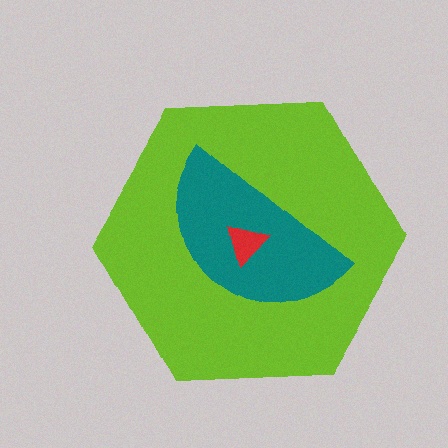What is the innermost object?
The red triangle.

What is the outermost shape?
The lime hexagon.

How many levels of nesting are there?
3.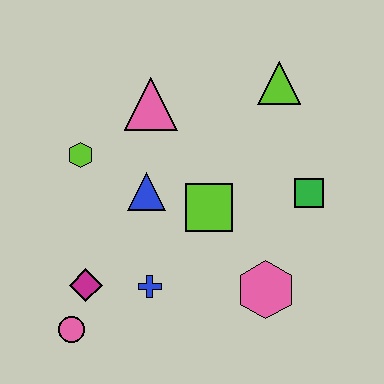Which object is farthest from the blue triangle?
The lime triangle is farthest from the blue triangle.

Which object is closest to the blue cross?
The magenta diamond is closest to the blue cross.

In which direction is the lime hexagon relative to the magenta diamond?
The lime hexagon is above the magenta diamond.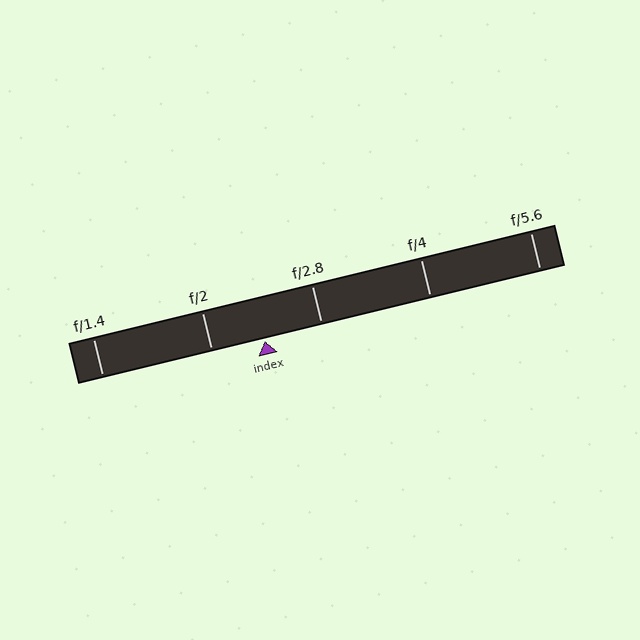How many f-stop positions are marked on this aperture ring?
There are 5 f-stop positions marked.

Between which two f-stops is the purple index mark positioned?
The index mark is between f/2 and f/2.8.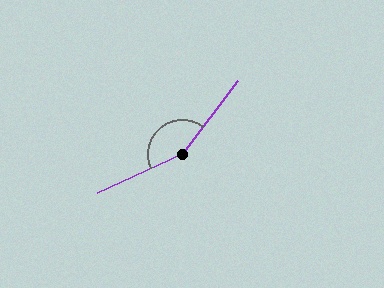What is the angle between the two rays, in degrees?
Approximately 152 degrees.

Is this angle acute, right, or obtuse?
It is obtuse.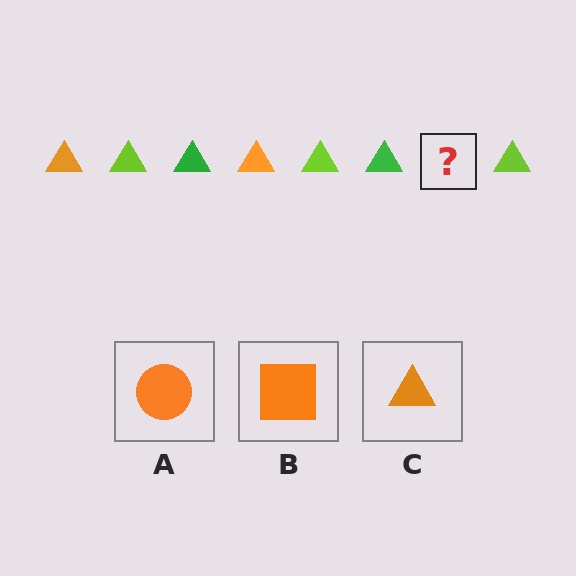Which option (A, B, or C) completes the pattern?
C.